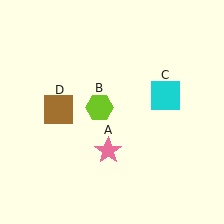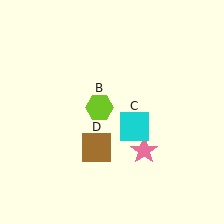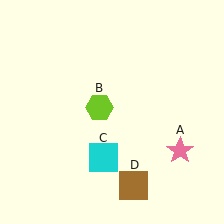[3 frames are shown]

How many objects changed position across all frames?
3 objects changed position: pink star (object A), cyan square (object C), brown square (object D).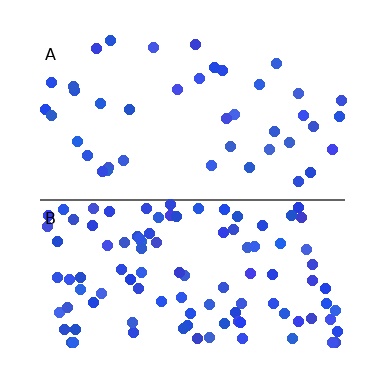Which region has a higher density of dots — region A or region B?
B (the bottom).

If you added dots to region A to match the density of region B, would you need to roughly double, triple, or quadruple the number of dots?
Approximately double.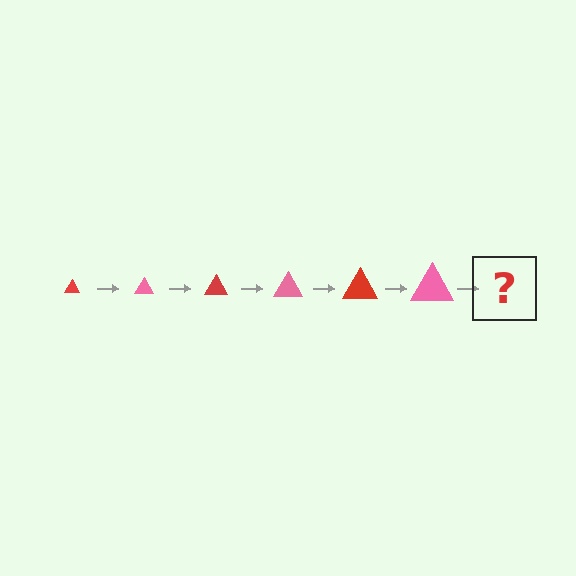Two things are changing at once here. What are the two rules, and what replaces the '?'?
The two rules are that the triangle grows larger each step and the color cycles through red and pink. The '?' should be a red triangle, larger than the previous one.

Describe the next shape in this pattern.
It should be a red triangle, larger than the previous one.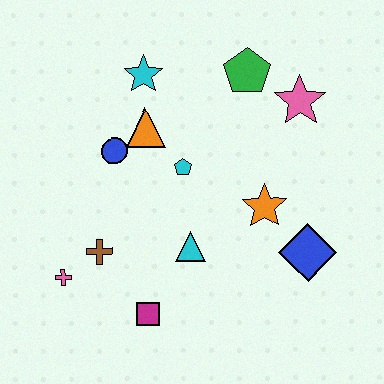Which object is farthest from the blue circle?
The blue diamond is farthest from the blue circle.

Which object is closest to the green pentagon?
The pink star is closest to the green pentagon.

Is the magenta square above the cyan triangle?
No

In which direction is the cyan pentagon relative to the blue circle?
The cyan pentagon is to the right of the blue circle.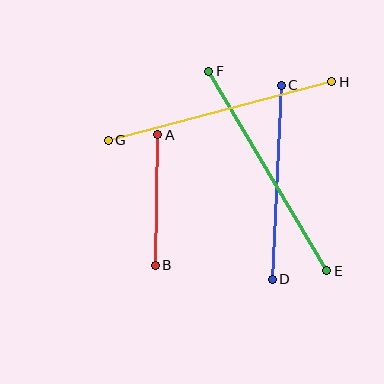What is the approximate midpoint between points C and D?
The midpoint is at approximately (277, 182) pixels.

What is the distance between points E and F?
The distance is approximately 232 pixels.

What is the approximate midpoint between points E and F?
The midpoint is at approximately (268, 171) pixels.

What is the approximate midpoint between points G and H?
The midpoint is at approximately (220, 111) pixels.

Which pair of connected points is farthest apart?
Points E and F are farthest apart.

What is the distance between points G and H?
The distance is approximately 231 pixels.